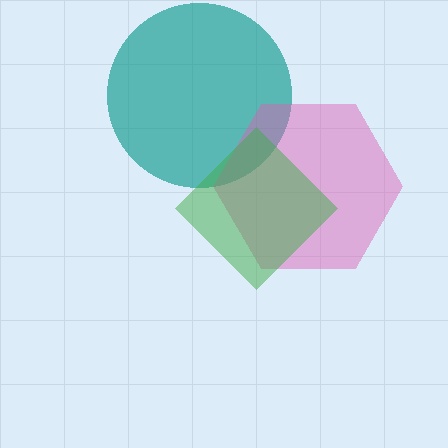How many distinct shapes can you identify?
There are 3 distinct shapes: a teal circle, a pink hexagon, a green diamond.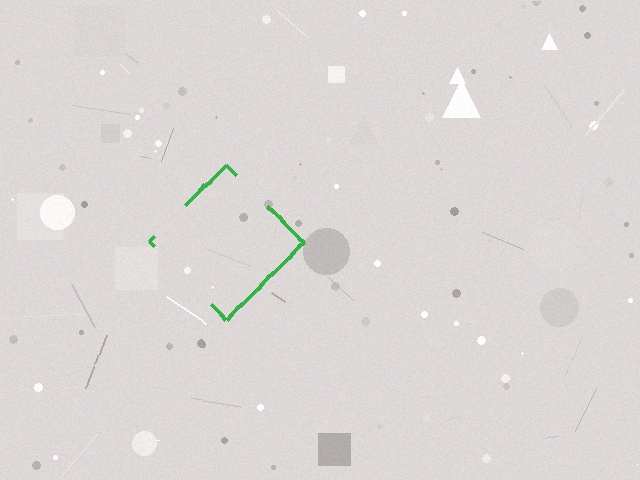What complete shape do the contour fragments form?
The contour fragments form a diamond.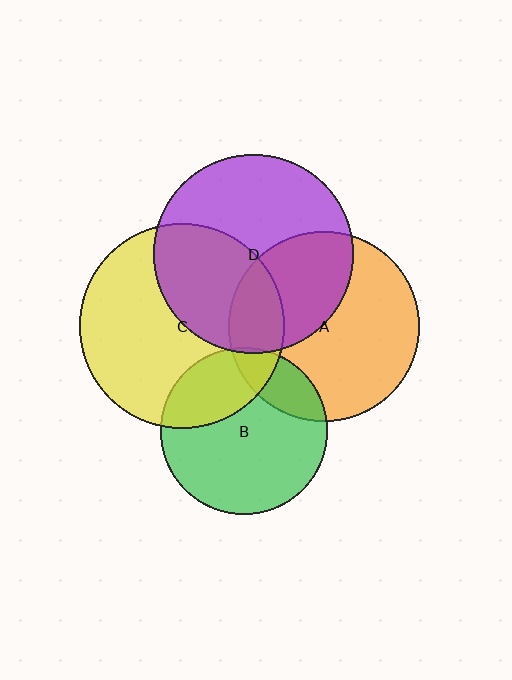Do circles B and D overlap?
Yes.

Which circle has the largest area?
Circle C (yellow).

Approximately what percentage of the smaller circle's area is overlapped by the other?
Approximately 5%.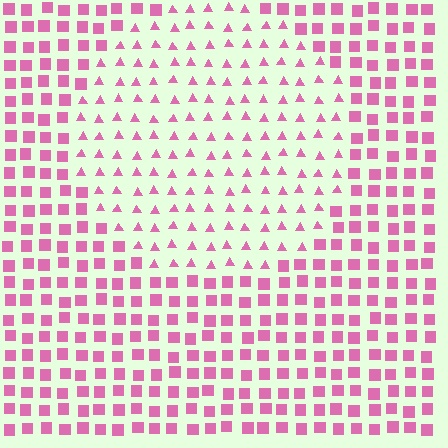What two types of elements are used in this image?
The image uses triangles inside the circle region and squares outside it.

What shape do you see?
I see a circle.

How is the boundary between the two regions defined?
The boundary is defined by a change in element shape: triangles inside vs. squares outside. All elements share the same color and spacing.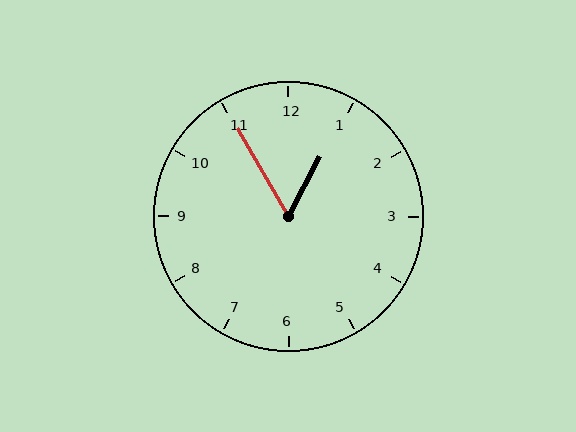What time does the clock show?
12:55.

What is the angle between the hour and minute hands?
Approximately 58 degrees.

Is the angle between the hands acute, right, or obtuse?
It is acute.